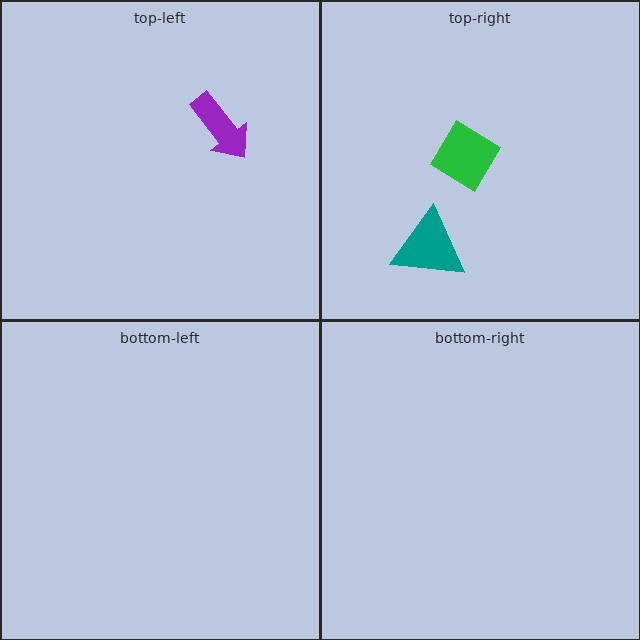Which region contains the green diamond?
The top-right region.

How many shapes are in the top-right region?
2.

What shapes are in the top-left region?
The purple arrow.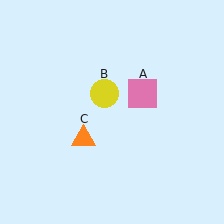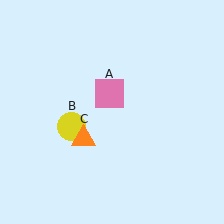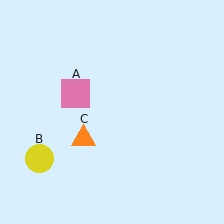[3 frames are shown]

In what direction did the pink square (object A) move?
The pink square (object A) moved left.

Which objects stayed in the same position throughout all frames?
Orange triangle (object C) remained stationary.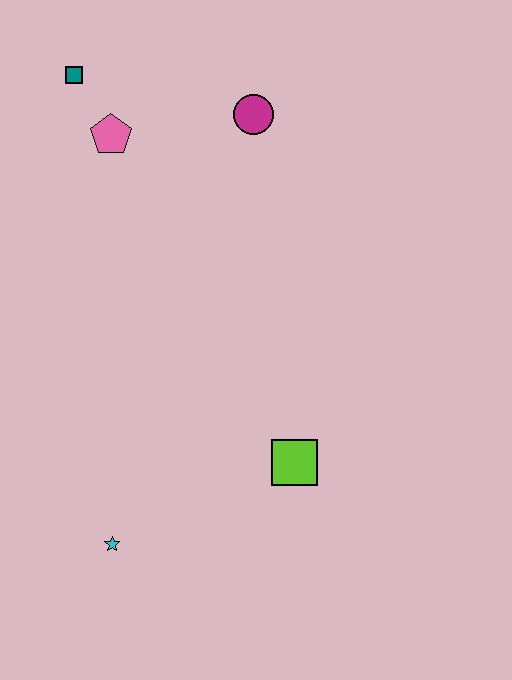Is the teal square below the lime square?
No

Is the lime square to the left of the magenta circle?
No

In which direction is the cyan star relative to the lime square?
The cyan star is to the left of the lime square.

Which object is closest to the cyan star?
The lime square is closest to the cyan star.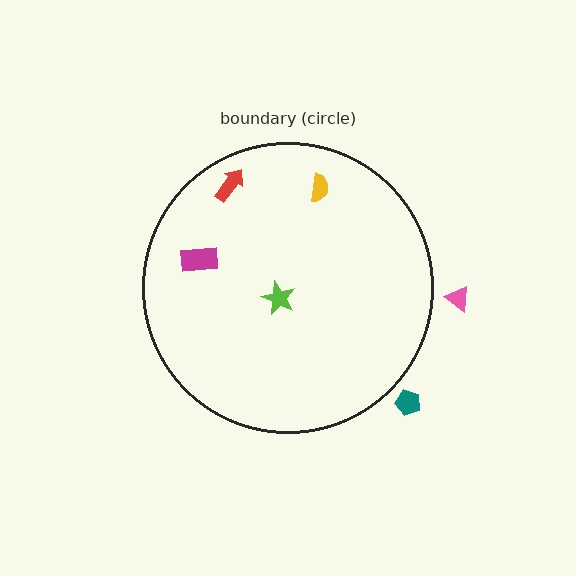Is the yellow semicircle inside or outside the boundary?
Inside.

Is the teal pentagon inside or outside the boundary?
Outside.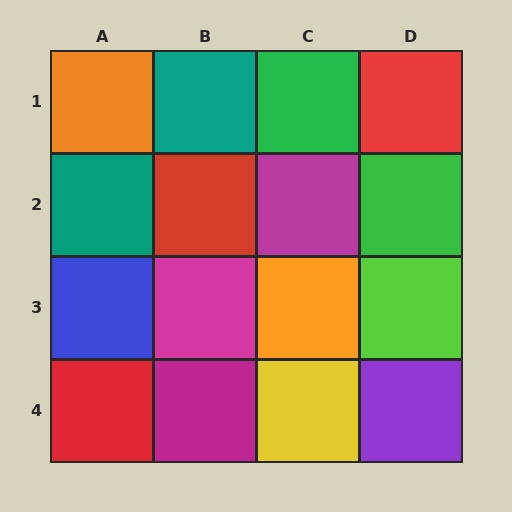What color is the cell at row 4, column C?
Yellow.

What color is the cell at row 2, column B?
Red.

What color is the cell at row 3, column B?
Magenta.